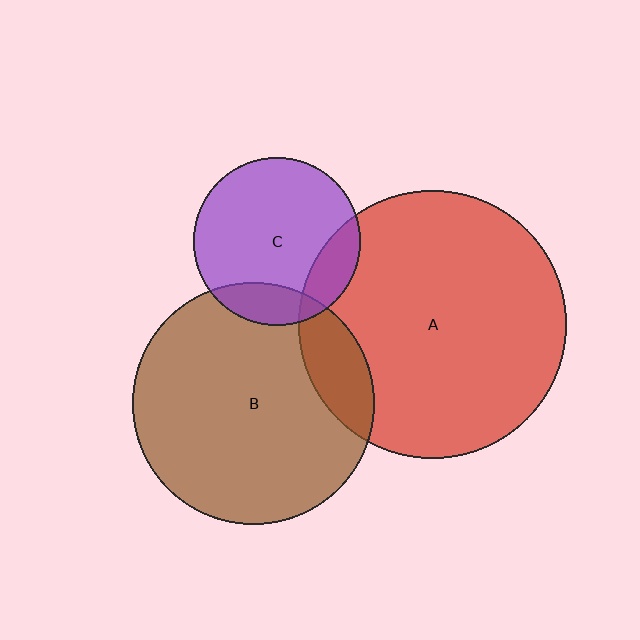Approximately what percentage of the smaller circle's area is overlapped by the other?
Approximately 15%.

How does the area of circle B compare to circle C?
Approximately 2.1 times.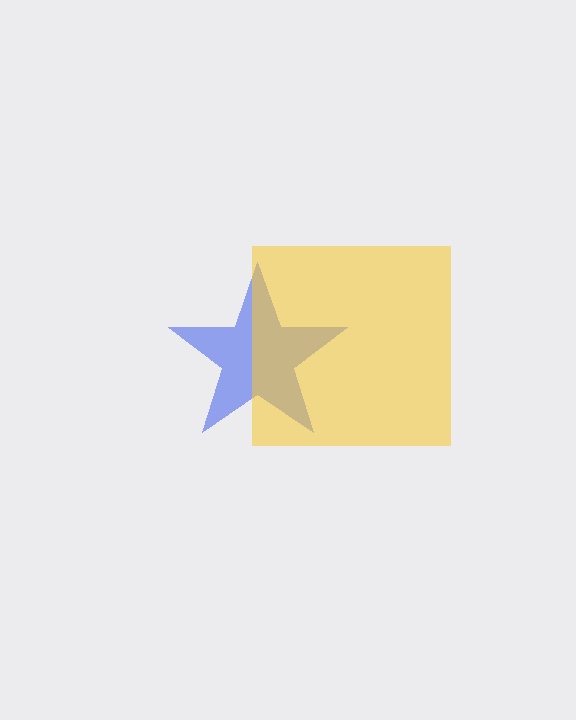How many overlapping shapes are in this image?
There are 2 overlapping shapes in the image.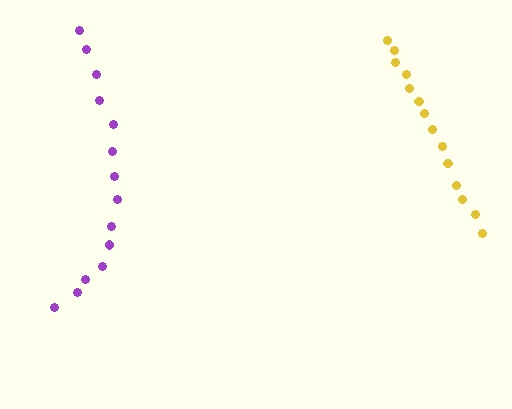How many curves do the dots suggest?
There are 2 distinct paths.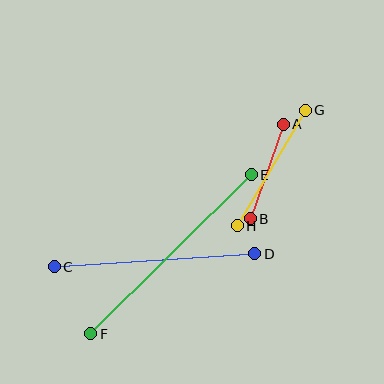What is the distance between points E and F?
The distance is approximately 226 pixels.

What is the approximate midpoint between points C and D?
The midpoint is at approximately (154, 260) pixels.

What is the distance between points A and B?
The distance is approximately 100 pixels.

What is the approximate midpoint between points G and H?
The midpoint is at approximately (271, 168) pixels.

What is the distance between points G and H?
The distance is approximately 134 pixels.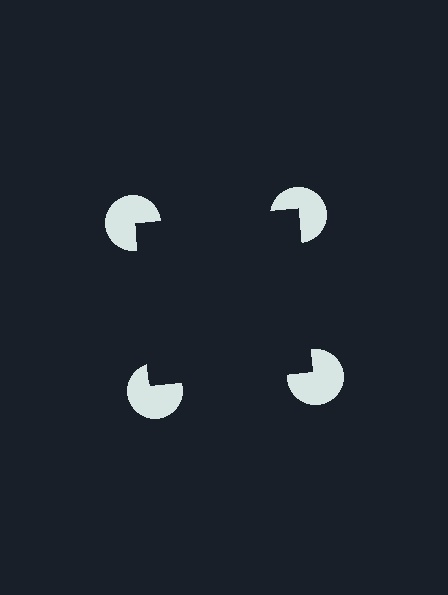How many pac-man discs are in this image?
There are 4 — one at each vertex of the illusory square.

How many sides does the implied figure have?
4 sides.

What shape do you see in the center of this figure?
An illusory square — its edges are inferred from the aligned wedge cuts in the pac-man discs, not physically drawn.